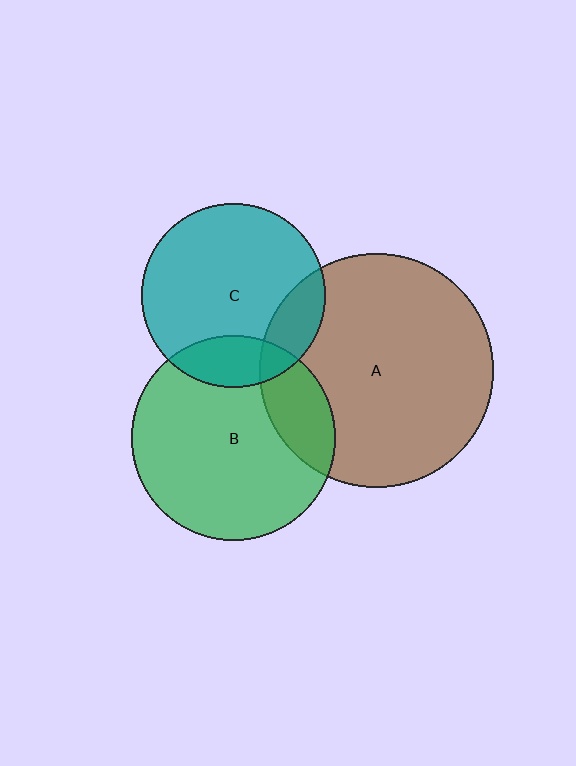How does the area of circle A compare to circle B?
Approximately 1.3 times.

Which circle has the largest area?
Circle A (brown).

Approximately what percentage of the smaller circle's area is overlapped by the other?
Approximately 20%.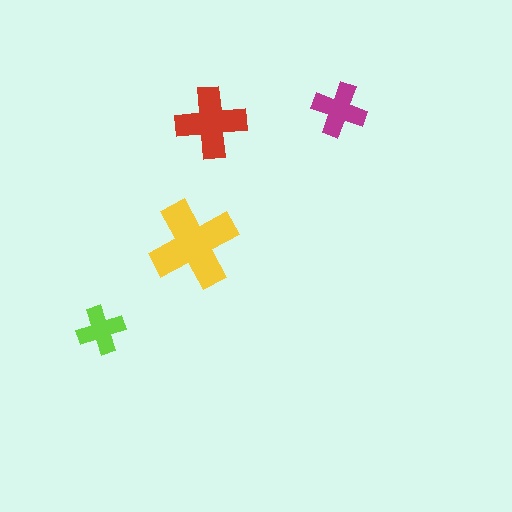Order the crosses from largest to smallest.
the yellow one, the red one, the magenta one, the lime one.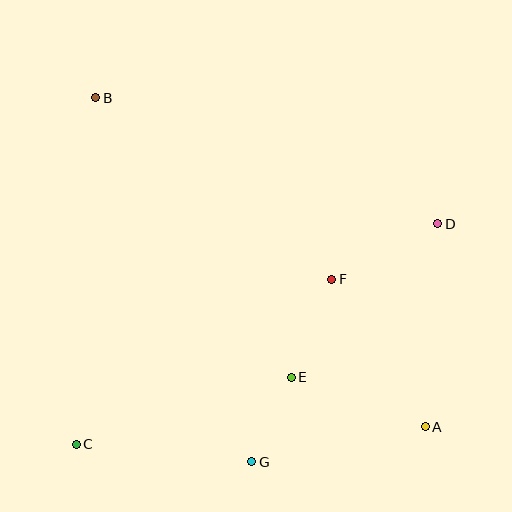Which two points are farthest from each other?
Points A and B are farthest from each other.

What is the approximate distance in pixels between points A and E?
The distance between A and E is approximately 143 pixels.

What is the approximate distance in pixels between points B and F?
The distance between B and F is approximately 298 pixels.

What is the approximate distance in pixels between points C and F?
The distance between C and F is approximately 304 pixels.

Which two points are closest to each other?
Points E and G are closest to each other.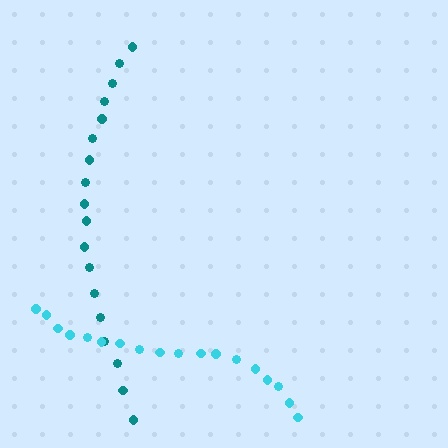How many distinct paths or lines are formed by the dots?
There are 2 distinct paths.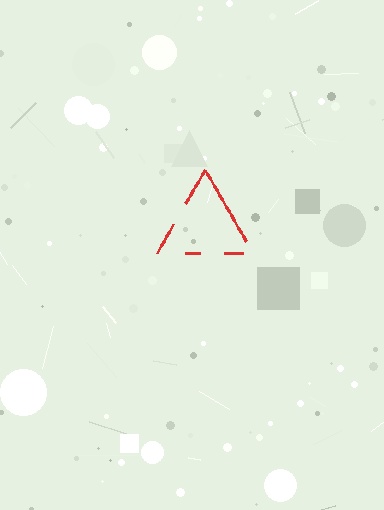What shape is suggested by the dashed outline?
The dashed outline suggests a triangle.